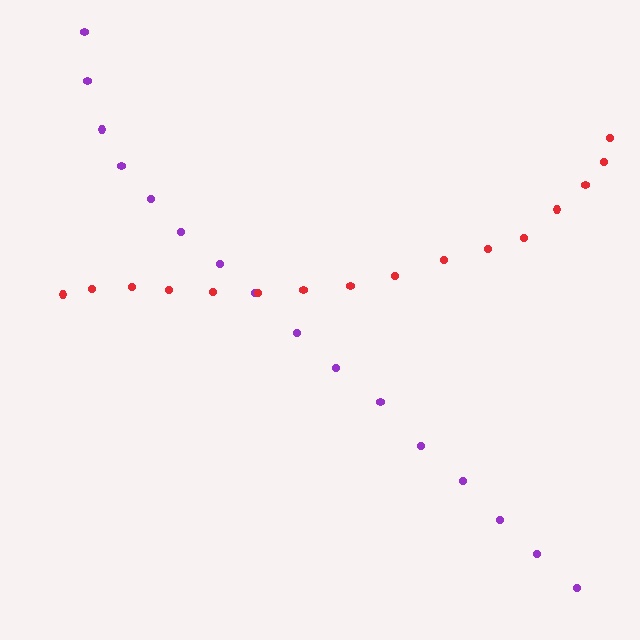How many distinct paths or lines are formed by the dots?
There are 2 distinct paths.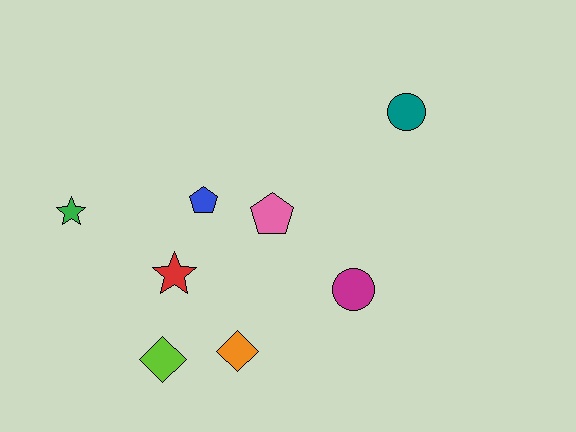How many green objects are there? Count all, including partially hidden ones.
There is 1 green object.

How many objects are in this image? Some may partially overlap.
There are 8 objects.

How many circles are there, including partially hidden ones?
There are 2 circles.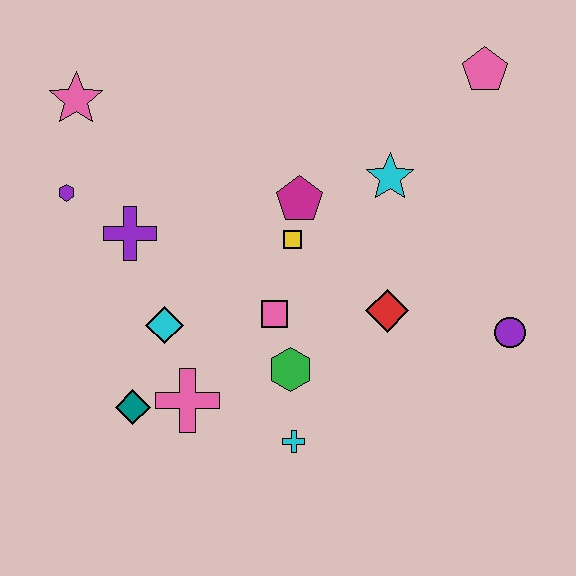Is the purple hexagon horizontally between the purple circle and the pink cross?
No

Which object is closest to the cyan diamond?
The pink cross is closest to the cyan diamond.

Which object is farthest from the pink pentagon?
The teal diamond is farthest from the pink pentagon.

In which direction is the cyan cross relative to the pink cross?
The cyan cross is to the right of the pink cross.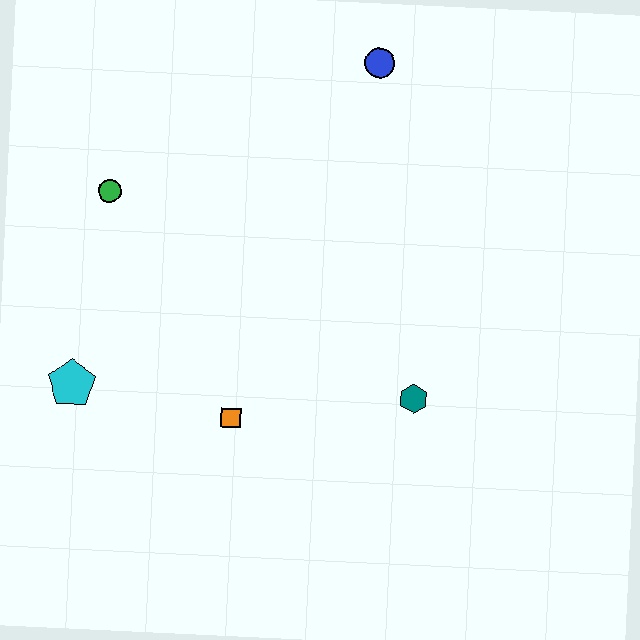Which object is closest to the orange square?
The cyan pentagon is closest to the orange square.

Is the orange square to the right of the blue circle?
No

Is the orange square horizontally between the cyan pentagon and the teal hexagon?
Yes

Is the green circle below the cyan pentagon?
No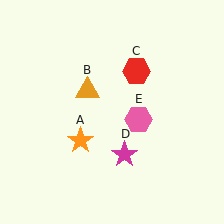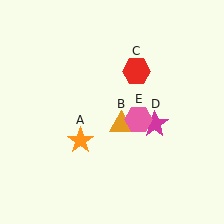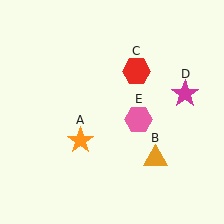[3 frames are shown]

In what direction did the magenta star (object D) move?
The magenta star (object D) moved up and to the right.